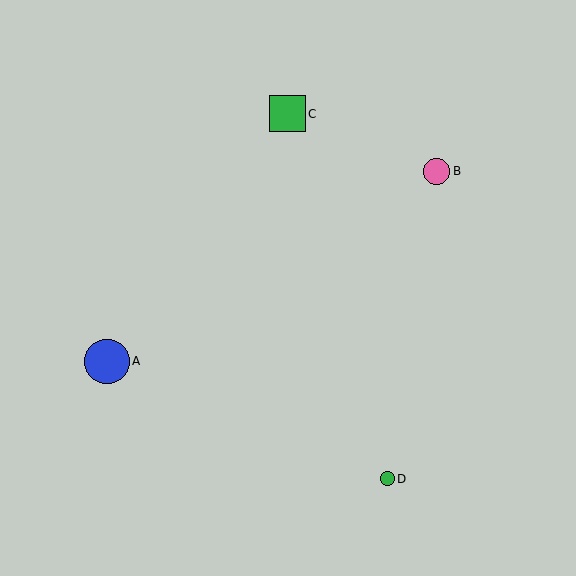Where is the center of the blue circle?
The center of the blue circle is at (107, 361).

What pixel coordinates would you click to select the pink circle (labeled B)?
Click at (437, 171) to select the pink circle B.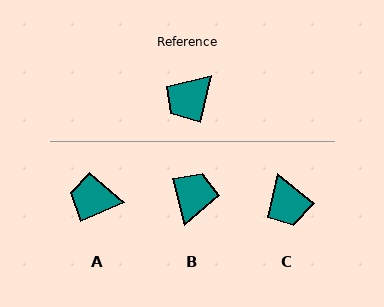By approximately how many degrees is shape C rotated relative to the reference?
Approximately 64 degrees counter-clockwise.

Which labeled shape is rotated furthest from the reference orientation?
B, about 152 degrees away.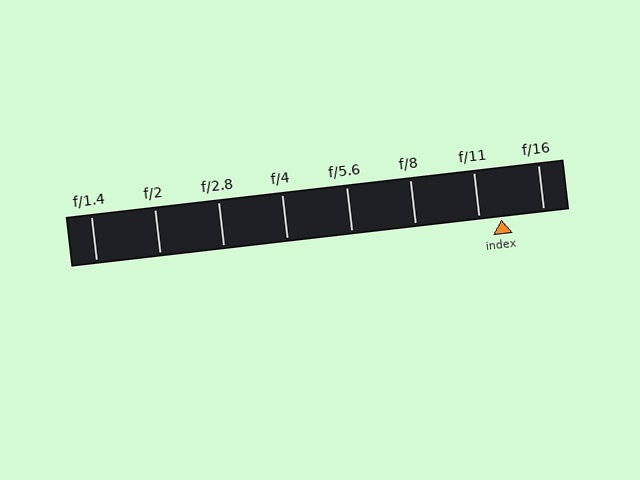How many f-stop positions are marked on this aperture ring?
There are 8 f-stop positions marked.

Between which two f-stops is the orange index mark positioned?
The index mark is between f/11 and f/16.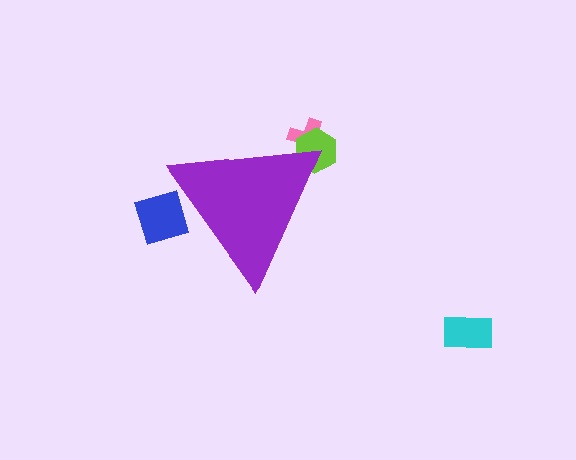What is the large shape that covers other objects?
A purple triangle.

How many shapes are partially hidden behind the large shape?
3 shapes are partially hidden.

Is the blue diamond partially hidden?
Yes, the blue diamond is partially hidden behind the purple triangle.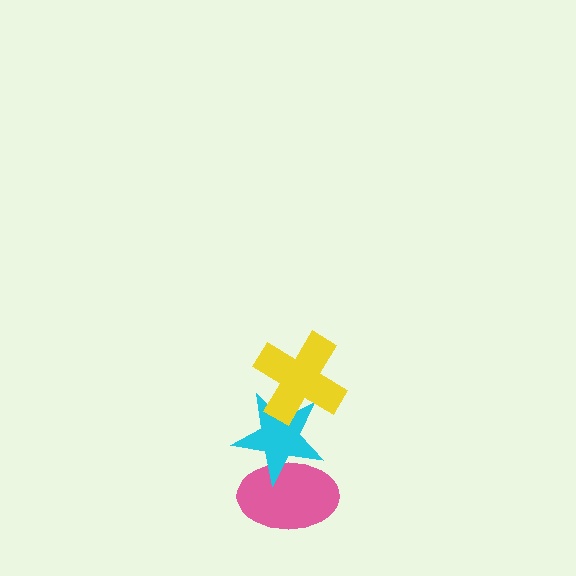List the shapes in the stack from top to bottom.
From top to bottom: the yellow cross, the cyan star, the pink ellipse.